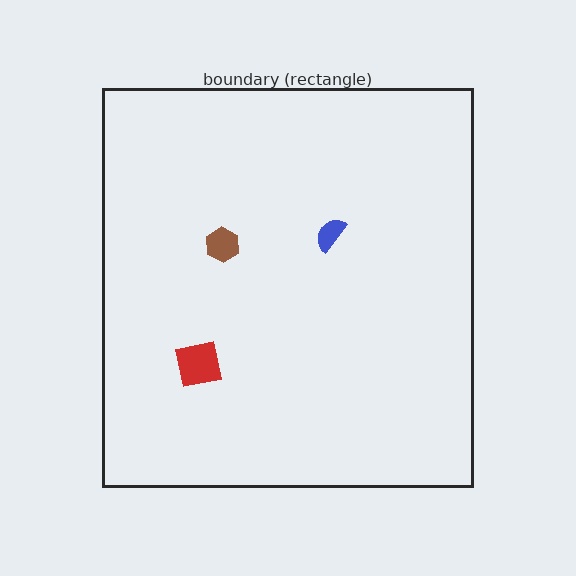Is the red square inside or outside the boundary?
Inside.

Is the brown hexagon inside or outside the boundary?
Inside.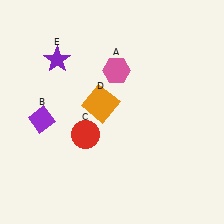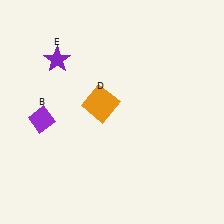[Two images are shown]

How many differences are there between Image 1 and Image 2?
There are 2 differences between the two images.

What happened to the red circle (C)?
The red circle (C) was removed in Image 2. It was in the bottom-left area of Image 1.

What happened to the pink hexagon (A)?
The pink hexagon (A) was removed in Image 2. It was in the top-right area of Image 1.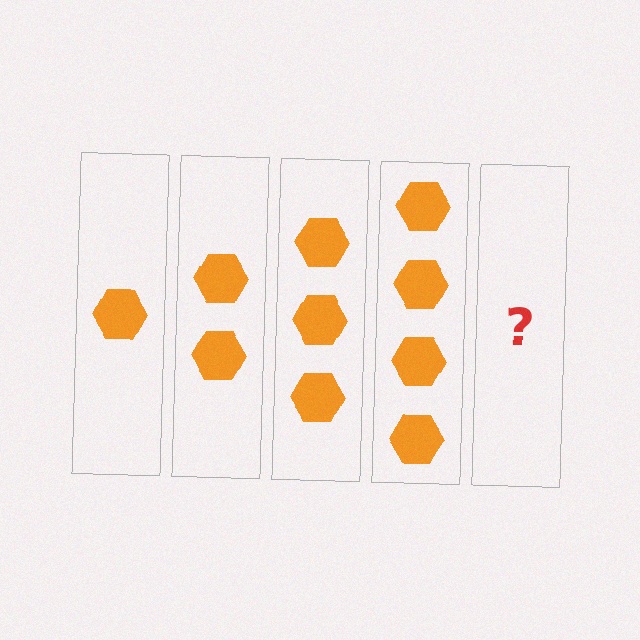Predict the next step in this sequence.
The next step is 5 hexagons.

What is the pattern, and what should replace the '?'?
The pattern is that each step adds one more hexagon. The '?' should be 5 hexagons.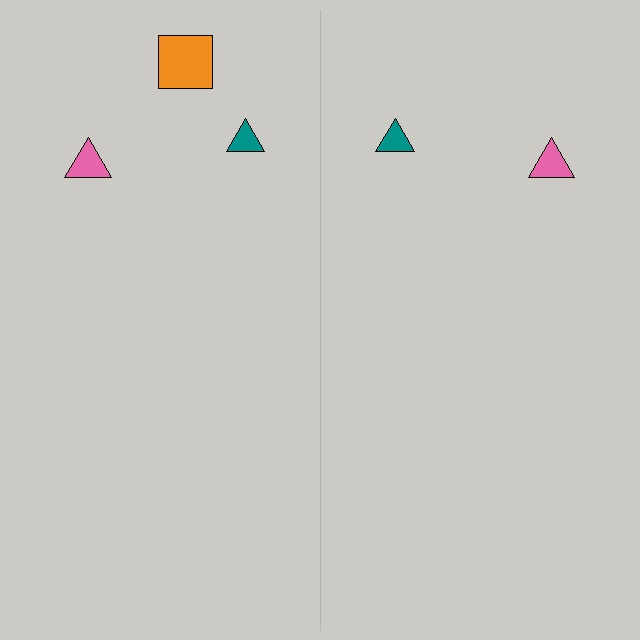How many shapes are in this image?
There are 5 shapes in this image.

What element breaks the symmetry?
A orange square is missing from the right side.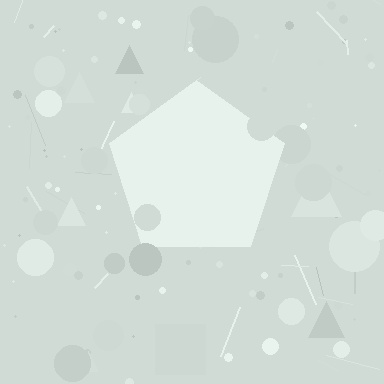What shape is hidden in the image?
A pentagon is hidden in the image.